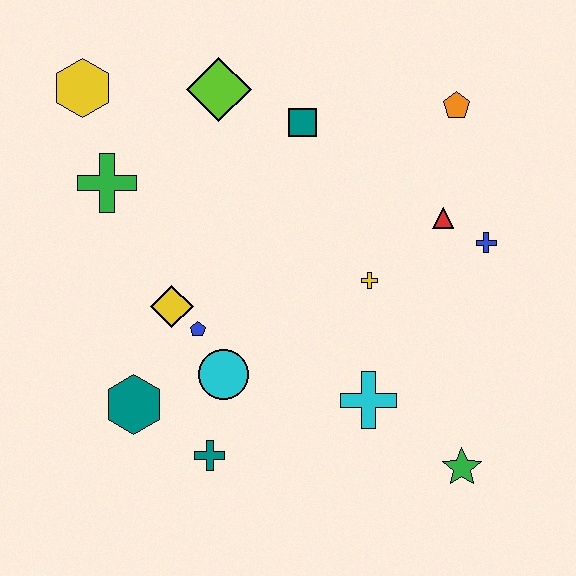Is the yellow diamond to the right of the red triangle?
No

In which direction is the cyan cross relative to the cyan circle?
The cyan cross is to the right of the cyan circle.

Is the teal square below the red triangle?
No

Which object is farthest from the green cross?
The green star is farthest from the green cross.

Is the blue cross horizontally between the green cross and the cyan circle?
No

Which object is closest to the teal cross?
The cyan circle is closest to the teal cross.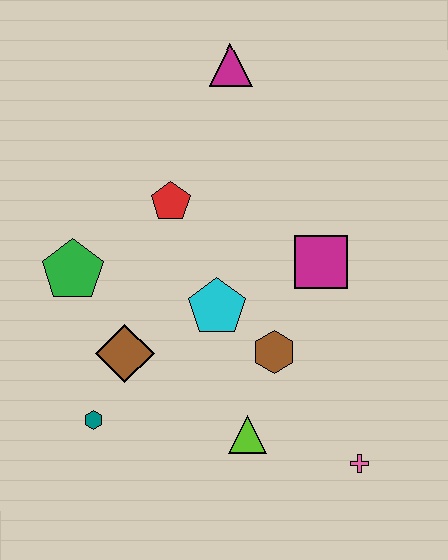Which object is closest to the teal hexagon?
The brown diamond is closest to the teal hexagon.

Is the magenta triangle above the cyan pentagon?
Yes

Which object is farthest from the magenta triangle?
The pink cross is farthest from the magenta triangle.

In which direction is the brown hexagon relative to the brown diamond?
The brown hexagon is to the right of the brown diamond.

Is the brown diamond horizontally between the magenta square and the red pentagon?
No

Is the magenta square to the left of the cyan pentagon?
No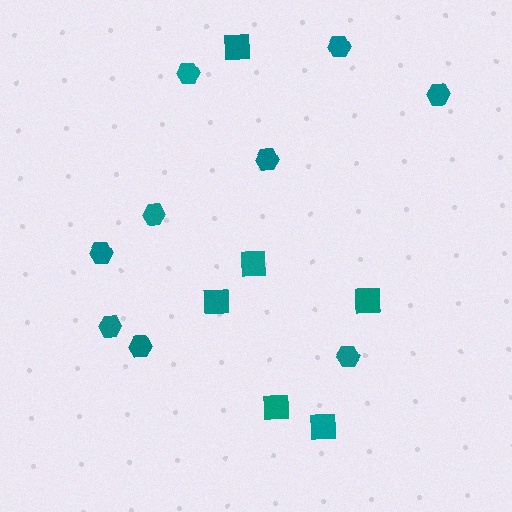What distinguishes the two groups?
There are 2 groups: one group of hexagons (9) and one group of squares (6).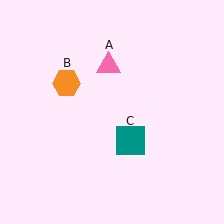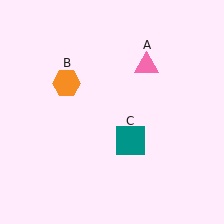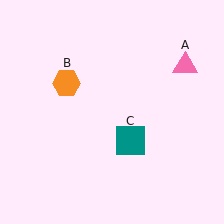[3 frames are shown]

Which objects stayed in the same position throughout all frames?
Orange hexagon (object B) and teal square (object C) remained stationary.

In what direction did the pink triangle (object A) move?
The pink triangle (object A) moved right.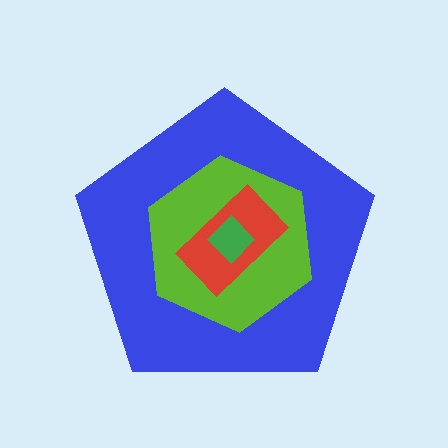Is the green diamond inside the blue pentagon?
Yes.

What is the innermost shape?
The green diamond.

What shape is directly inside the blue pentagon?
The lime hexagon.